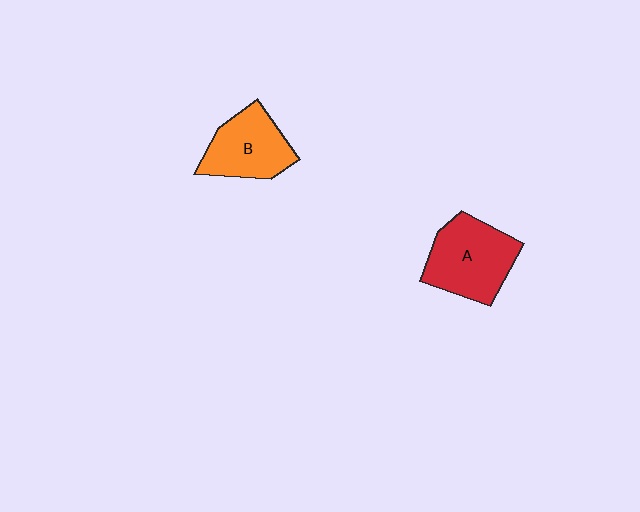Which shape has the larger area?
Shape A (red).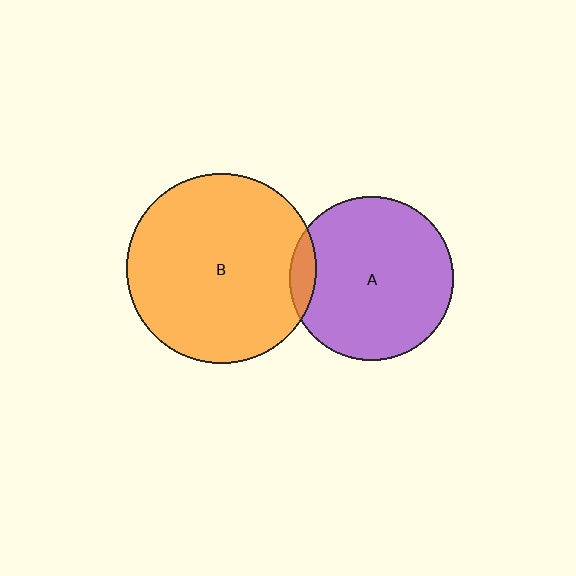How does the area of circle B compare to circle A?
Approximately 1.3 times.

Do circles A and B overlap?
Yes.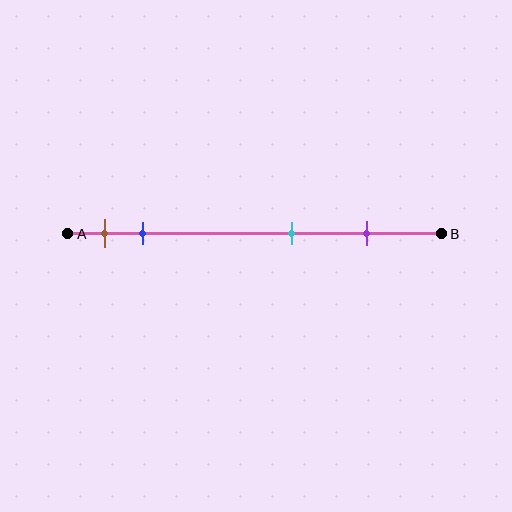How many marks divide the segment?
There are 4 marks dividing the segment.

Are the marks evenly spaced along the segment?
No, the marks are not evenly spaced.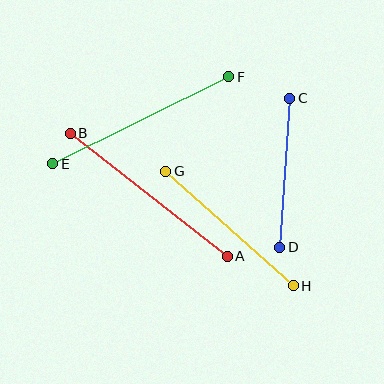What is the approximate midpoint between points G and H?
The midpoint is at approximately (230, 229) pixels.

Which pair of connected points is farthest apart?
Points A and B are farthest apart.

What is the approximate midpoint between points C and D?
The midpoint is at approximately (285, 173) pixels.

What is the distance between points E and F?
The distance is approximately 197 pixels.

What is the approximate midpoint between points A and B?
The midpoint is at approximately (149, 195) pixels.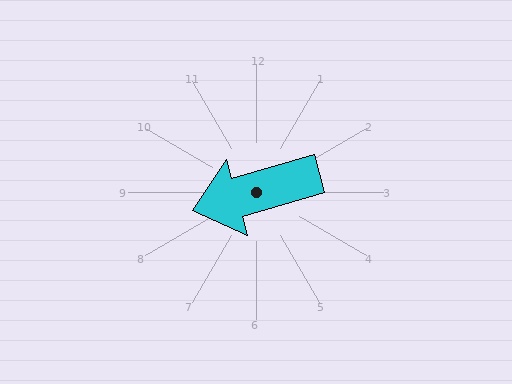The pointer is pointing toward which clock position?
Roughly 8 o'clock.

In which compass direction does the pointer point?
West.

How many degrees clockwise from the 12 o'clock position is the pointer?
Approximately 254 degrees.